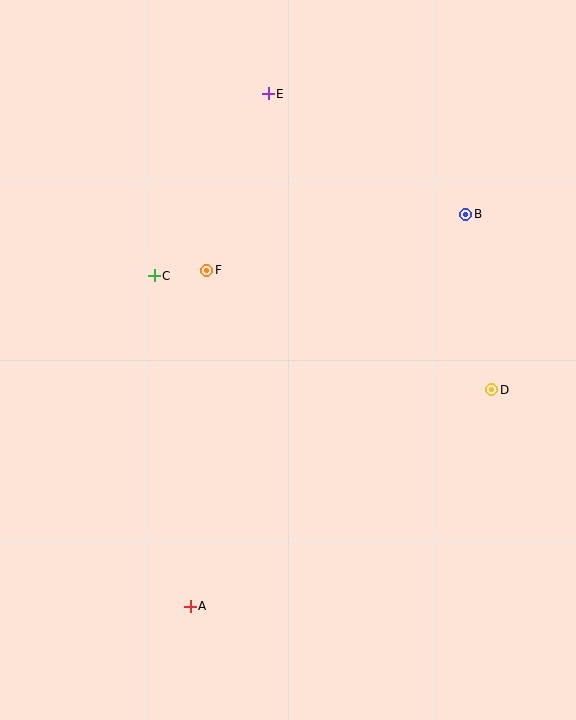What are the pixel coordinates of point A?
Point A is at (190, 606).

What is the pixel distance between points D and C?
The distance between D and C is 357 pixels.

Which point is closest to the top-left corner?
Point E is closest to the top-left corner.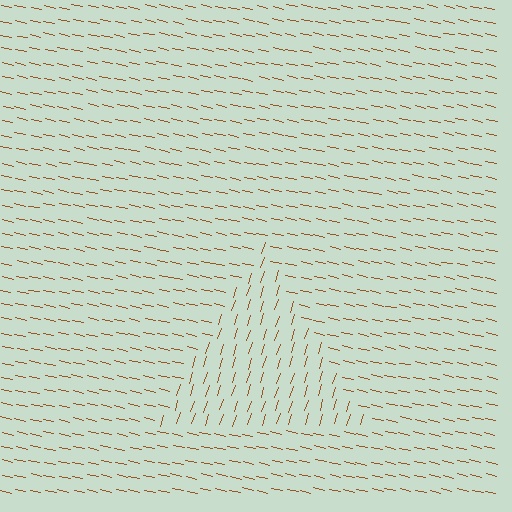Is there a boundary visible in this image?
Yes, there is a texture boundary formed by a change in line orientation.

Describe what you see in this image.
The image is filled with small brown line segments. A triangle region in the image has lines oriented differently from the surrounding lines, creating a visible texture boundary.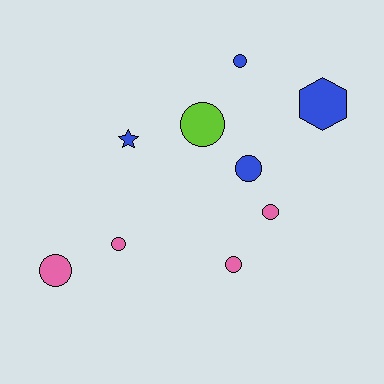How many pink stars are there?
There are no pink stars.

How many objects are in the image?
There are 9 objects.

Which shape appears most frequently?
Circle, with 7 objects.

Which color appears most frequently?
Blue, with 4 objects.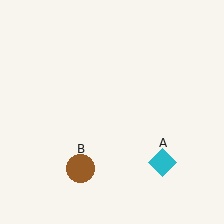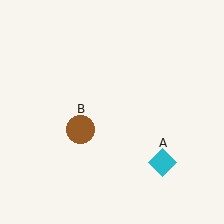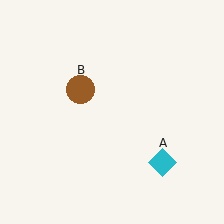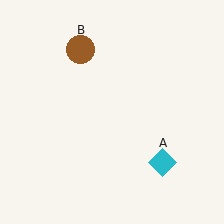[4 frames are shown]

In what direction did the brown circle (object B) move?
The brown circle (object B) moved up.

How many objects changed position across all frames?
1 object changed position: brown circle (object B).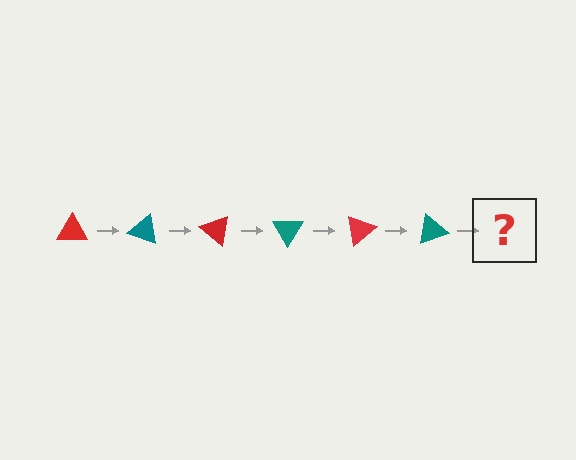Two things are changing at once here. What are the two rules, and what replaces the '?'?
The two rules are that it rotates 20 degrees each step and the color cycles through red and teal. The '?' should be a red triangle, rotated 120 degrees from the start.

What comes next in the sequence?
The next element should be a red triangle, rotated 120 degrees from the start.